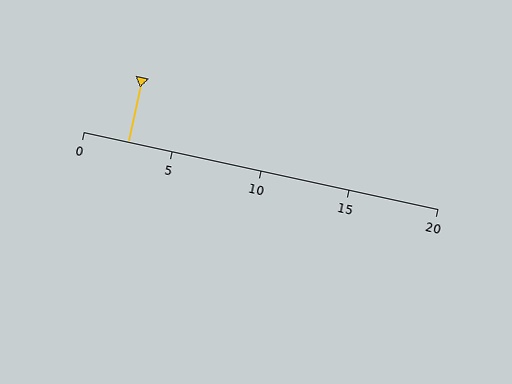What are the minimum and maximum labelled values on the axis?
The axis runs from 0 to 20.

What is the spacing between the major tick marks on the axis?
The major ticks are spaced 5 apart.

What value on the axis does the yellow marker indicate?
The marker indicates approximately 2.5.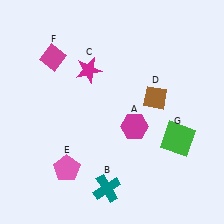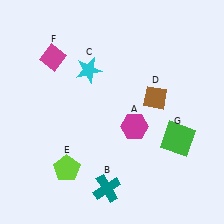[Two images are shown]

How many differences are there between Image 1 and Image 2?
There are 2 differences between the two images.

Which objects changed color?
C changed from magenta to cyan. E changed from pink to lime.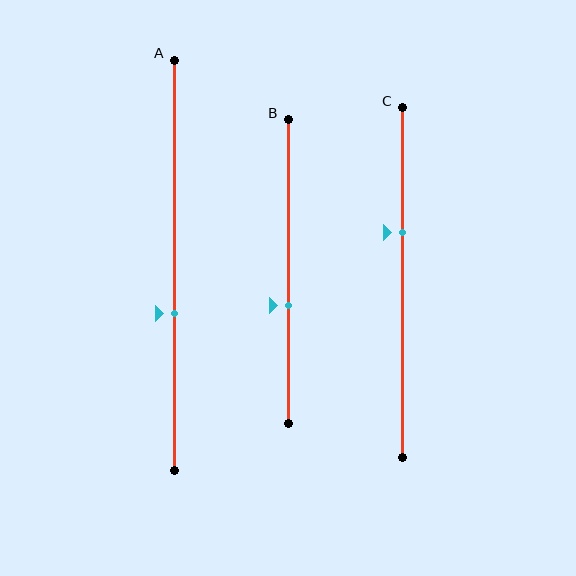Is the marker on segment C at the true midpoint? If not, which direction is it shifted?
No, the marker on segment C is shifted upward by about 14% of the segment length.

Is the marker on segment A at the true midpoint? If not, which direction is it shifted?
No, the marker on segment A is shifted downward by about 12% of the segment length.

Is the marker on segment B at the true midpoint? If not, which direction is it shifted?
No, the marker on segment B is shifted downward by about 11% of the segment length.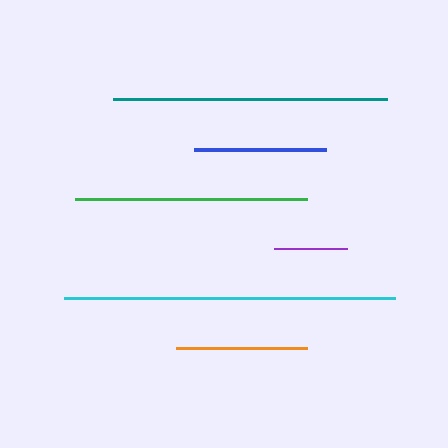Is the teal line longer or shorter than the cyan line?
The cyan line is longer than the teal line.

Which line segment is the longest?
The cyan line is the longest at approximately 331 pixels.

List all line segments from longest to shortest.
From longest to shortest: cyan, teal, green, blue, orange, purple.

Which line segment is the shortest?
The purple line is the shortest at approximately 72 pixels.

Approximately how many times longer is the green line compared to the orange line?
The green line is approximately 1.8 times the length of the orange line.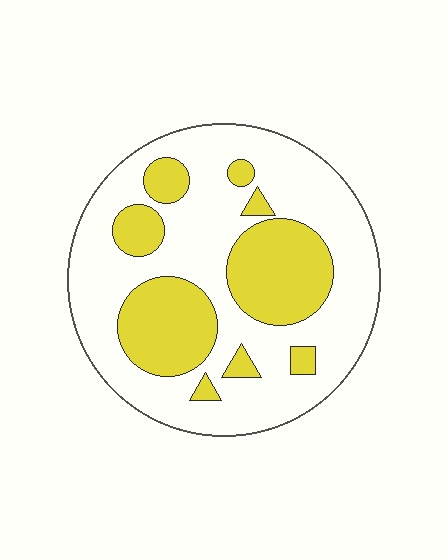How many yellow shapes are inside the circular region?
9.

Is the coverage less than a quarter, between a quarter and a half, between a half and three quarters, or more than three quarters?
Between a quarter and a half.